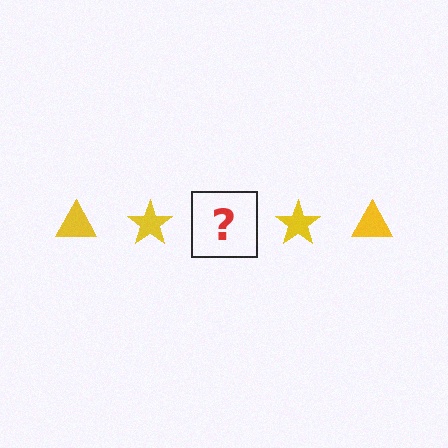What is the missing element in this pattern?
The missing element is a yellow triangle.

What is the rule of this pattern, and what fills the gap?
The rule is that the pattern cycles through triangle, star shapes in yellow. The gap should be filled with a yellow triangle.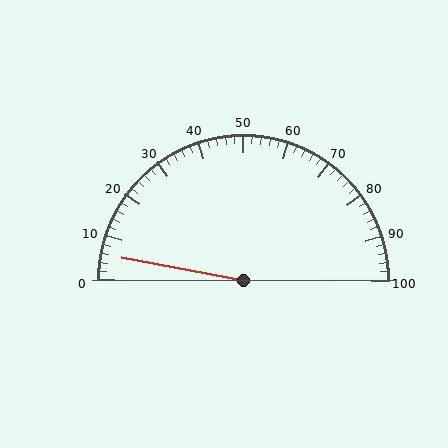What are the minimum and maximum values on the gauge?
The gauge ranges from 0 to 100.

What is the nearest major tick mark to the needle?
The nearest major tick mark is 10.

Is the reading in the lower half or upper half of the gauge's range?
The reading is in the lower half of the range (0 to 100).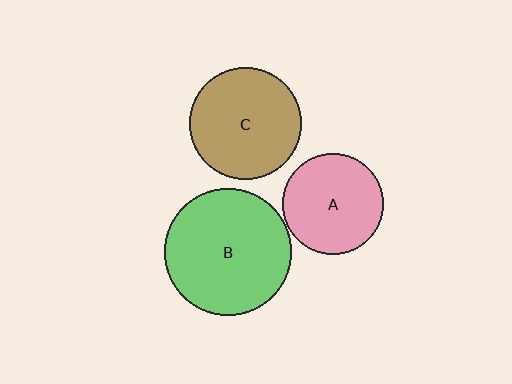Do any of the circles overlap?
No, none of the circles overlap.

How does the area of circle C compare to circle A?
Approximately 1.2 times.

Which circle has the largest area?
Circle B (green).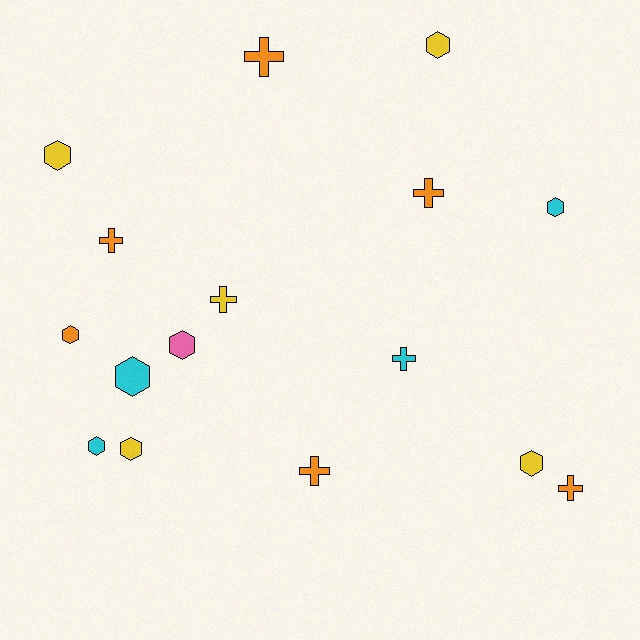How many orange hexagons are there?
There is 1 orange hexagon.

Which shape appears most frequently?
Hexagon, with 9 objects.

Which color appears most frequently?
Orange, with 6 objects.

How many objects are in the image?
There are 16 objects.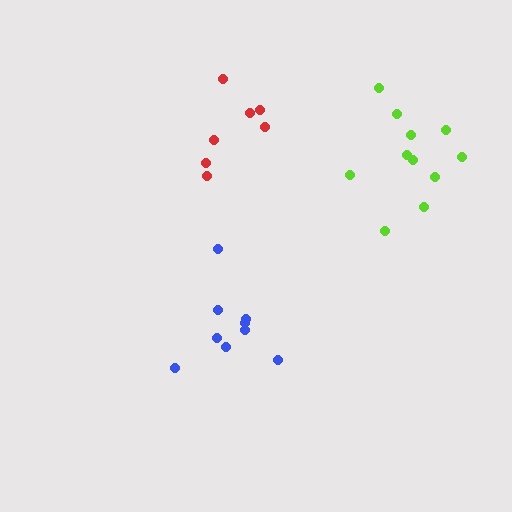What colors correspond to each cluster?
The clusters are colored: blue, red, lime.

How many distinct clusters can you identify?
There are 3 distinct clusters.